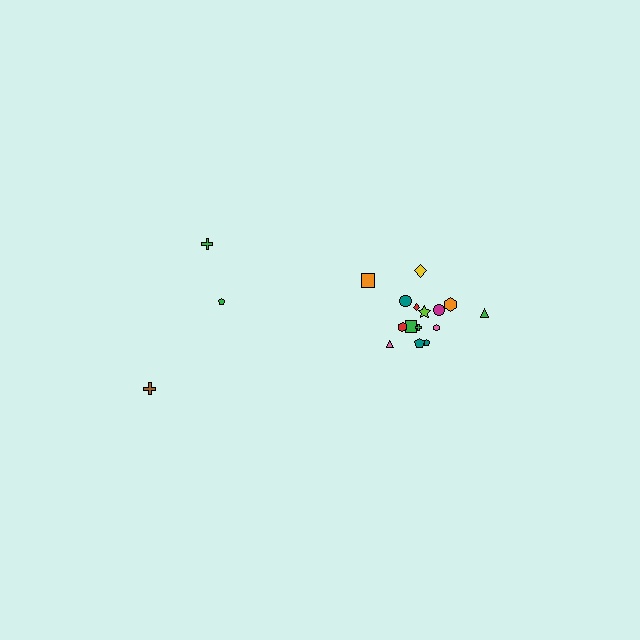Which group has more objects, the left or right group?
The right group.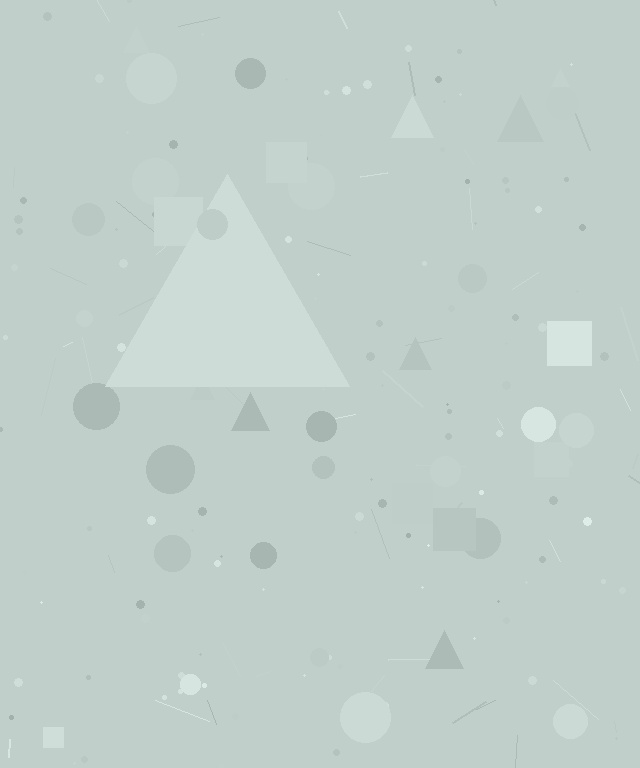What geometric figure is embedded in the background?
A triangle is embedded in the background.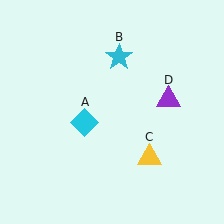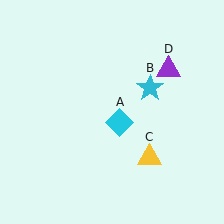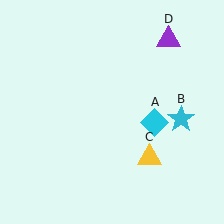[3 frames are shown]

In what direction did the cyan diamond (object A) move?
The cyan diamond (object A) moved right.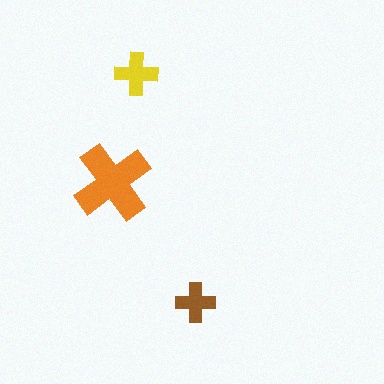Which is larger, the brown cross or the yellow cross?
The yellow one.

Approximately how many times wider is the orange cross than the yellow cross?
About 2 times wider.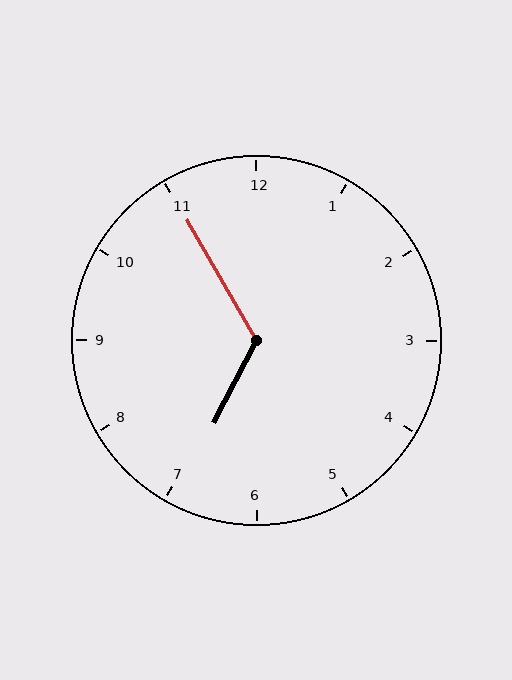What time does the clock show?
6:55.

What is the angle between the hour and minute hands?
Approximately 122 degrees.